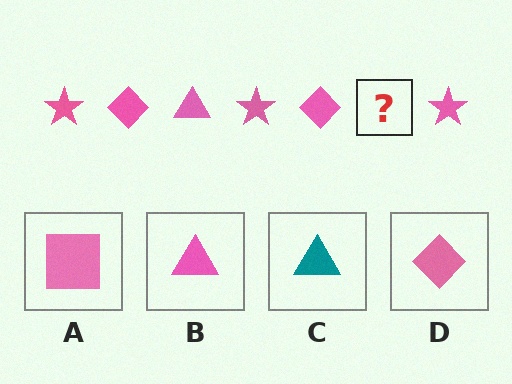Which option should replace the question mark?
Option B.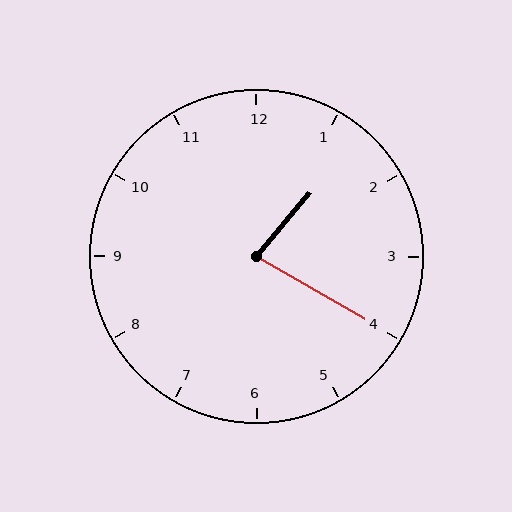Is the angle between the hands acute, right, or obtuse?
It is acute.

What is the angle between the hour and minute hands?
Approximately 80 degrees.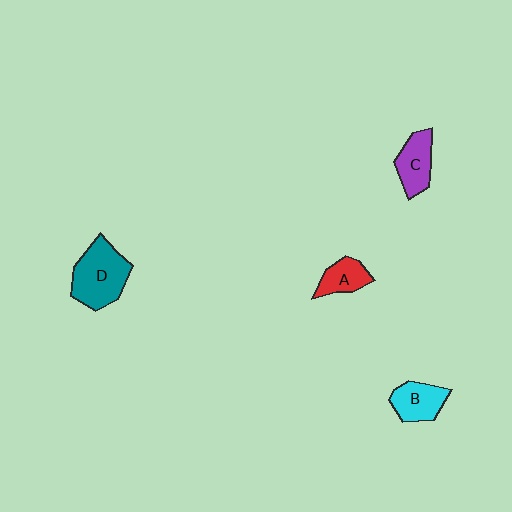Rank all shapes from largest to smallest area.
From largest to smallest: D (teal), C (purple), B (cyan), A (red).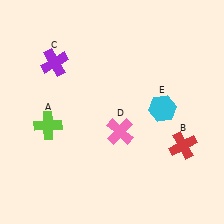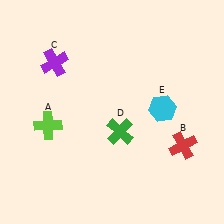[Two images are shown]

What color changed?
The cross (D) changed from pink in Image 1 to green in Image 2.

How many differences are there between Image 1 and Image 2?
There is 1 difference between the two images.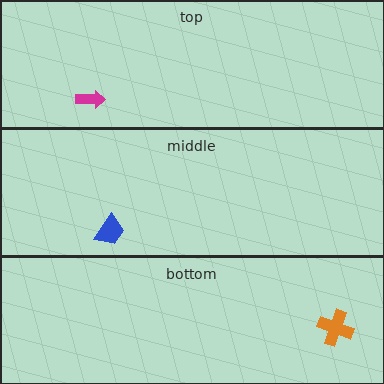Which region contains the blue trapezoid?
The middle region.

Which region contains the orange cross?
The bottom region.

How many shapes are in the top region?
1.